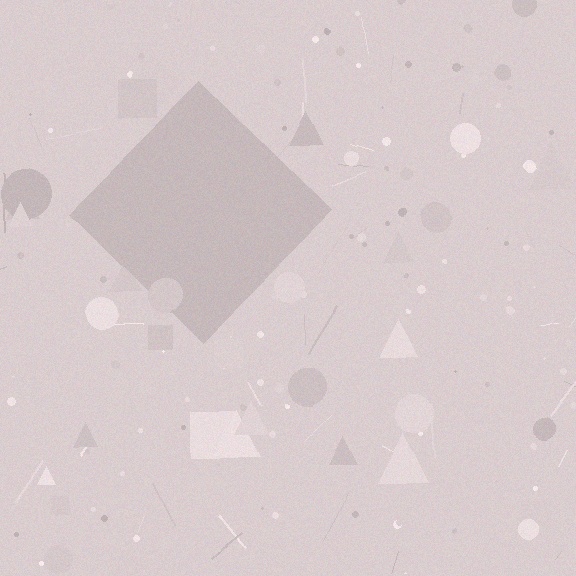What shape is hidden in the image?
A diamond is hidden in the image.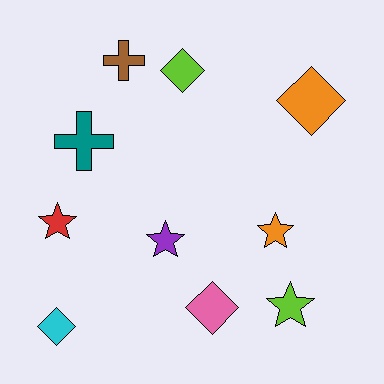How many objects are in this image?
There are 10 objects.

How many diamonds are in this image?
There are 4 diamonds.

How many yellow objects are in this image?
There are no yellow objects.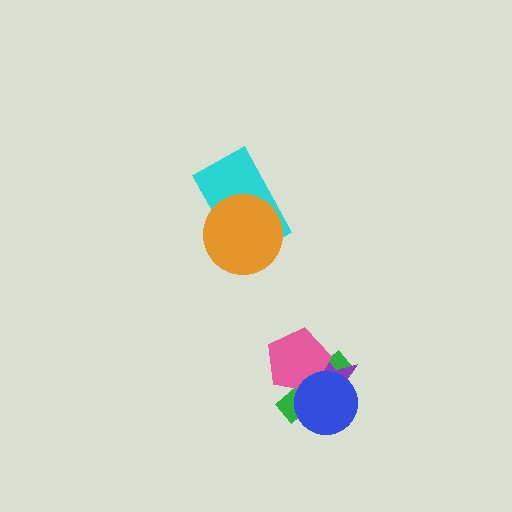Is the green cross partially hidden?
Yes, it is partially covered by another shape.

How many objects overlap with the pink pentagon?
3 objects overlap with the pink pentagon.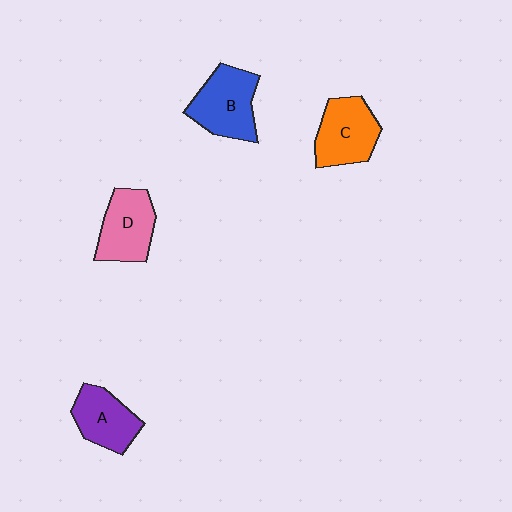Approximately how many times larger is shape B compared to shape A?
Approximately 1.3 times.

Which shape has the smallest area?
Shape A (purple).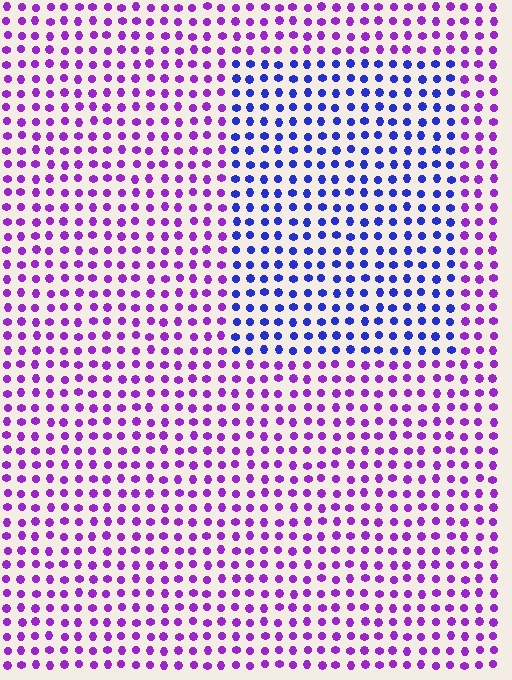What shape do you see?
I see a rectangle.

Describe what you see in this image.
The image is filled with small purple elements in a uniform arrangement. A rectangle-shaped region is visible where the elements are tinted to a slightly different hue, forming a subtle color boundary.